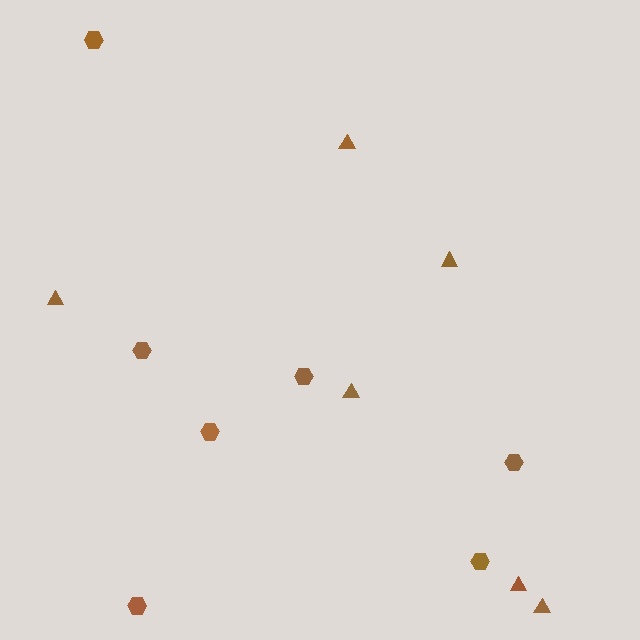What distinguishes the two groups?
There are 2 groups: one group of triangles (6) and one group of hexagons (7).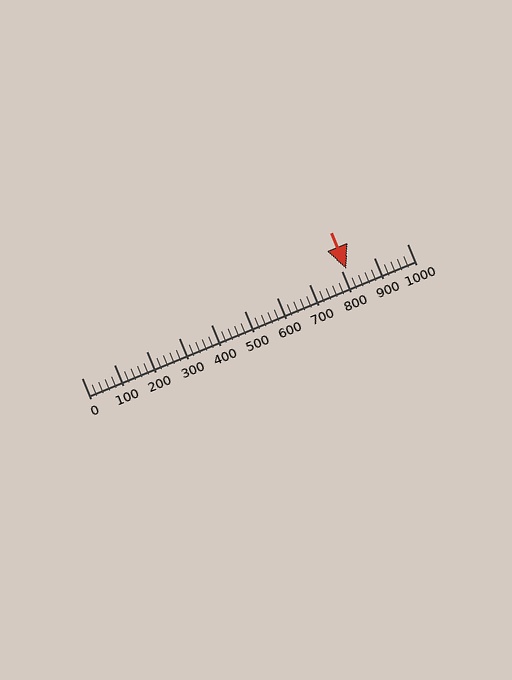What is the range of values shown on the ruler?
The ruler shows values from 0 to 1000.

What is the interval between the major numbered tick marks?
The major tick marks are spaced 100 units apart.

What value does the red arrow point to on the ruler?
The red arrow points to approximately 815.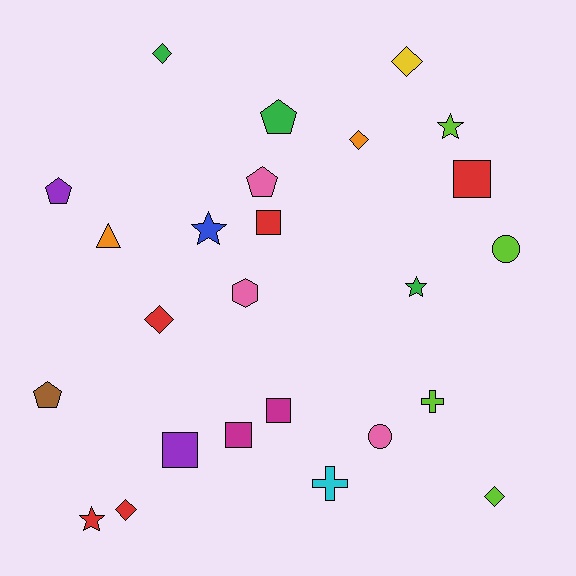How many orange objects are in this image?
There are 2 orange objects.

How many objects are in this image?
There are 25 objects.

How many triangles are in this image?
There is 1 triangle.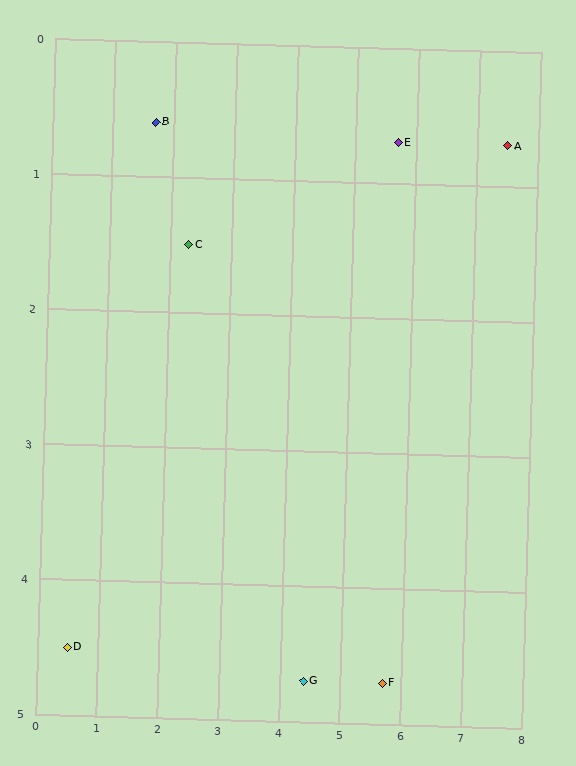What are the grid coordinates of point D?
Point D is at approximately (0.5, 4.5).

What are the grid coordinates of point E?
Point E is at approximately (5.7, 0.7).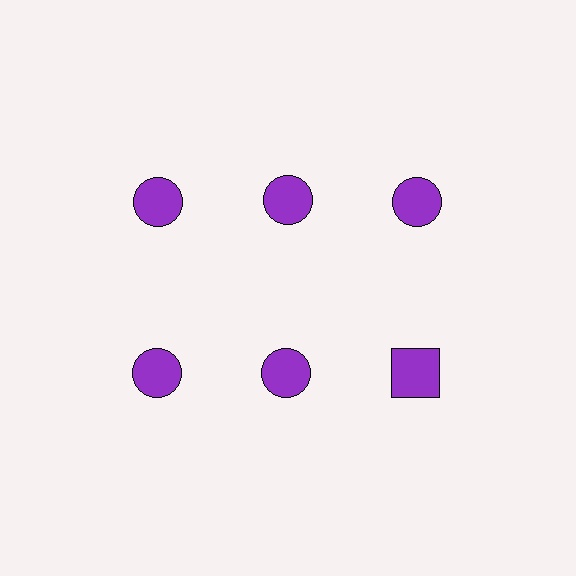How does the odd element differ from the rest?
It has a different shape: square instead of circle.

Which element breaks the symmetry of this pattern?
The purple square in the second row, center column breaks the symmetry. All other shapes are purple circles.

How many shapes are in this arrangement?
There are 6 shapes arranged in a grid pattern.